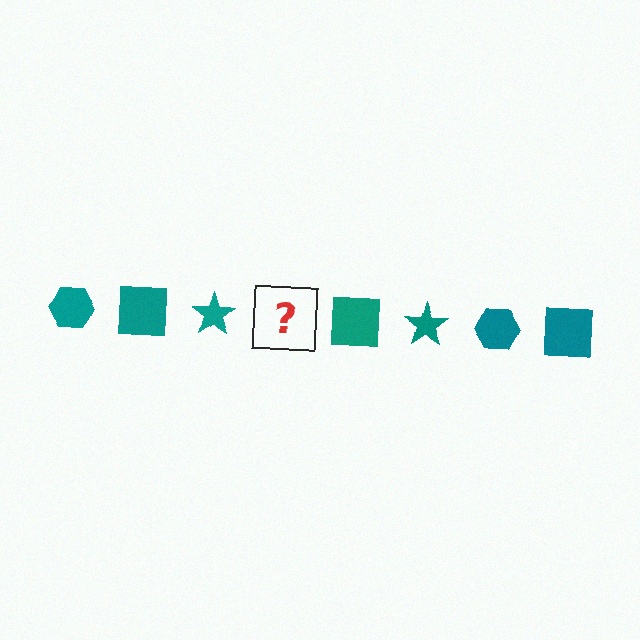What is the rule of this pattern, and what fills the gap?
The rule is that the pattern cycles through hexagon, square, star shapes in teal. The gap should be filled with a teal hexagon.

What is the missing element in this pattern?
The missing element is a teal hexagon.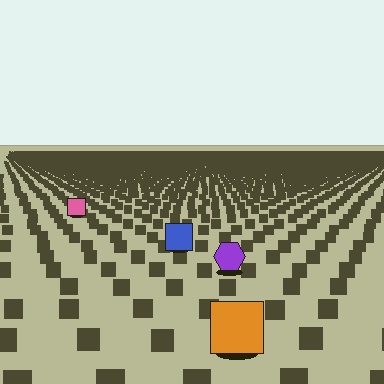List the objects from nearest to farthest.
From nearest to farthest: the orange square, the purple hexagon, the blue square, the pink square.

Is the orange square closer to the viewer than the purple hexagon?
Yes. The orange square is closer — you can tell from the texture gradient: the ground texture is coarser near it.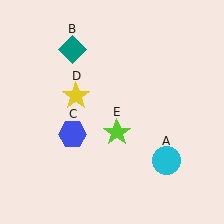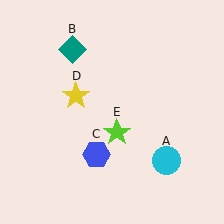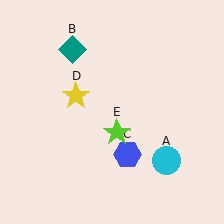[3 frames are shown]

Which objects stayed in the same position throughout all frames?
Cyan circle (object A) and teal diamond (object B) and yellow star (object D) and lime star (object E) remained stationary.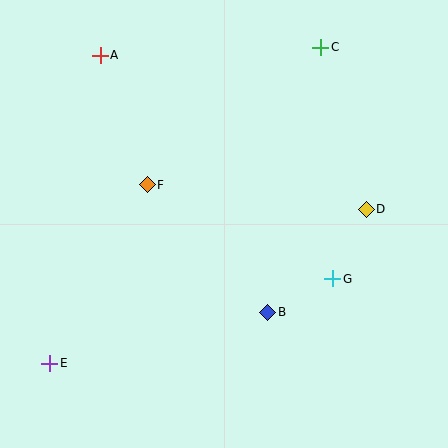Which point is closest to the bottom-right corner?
Point G is closest to the bottom-right corner.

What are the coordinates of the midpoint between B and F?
The midpoint between B and F is at (208, 248).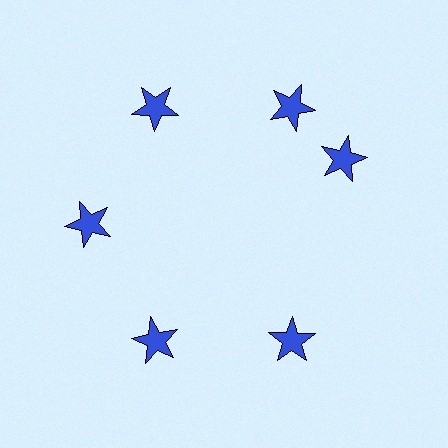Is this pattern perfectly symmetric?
No. The 6 blue stars are arranged in a ring, but one element near the 3 o'clock position is rotated out of alignment along the ring, breaking the 6-fold rotational symmetry.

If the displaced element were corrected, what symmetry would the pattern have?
It would have 6-fold rotational symmetry — the pattern would map onto itself every 60 degrees.